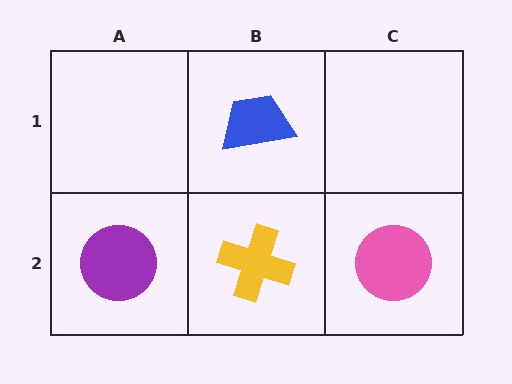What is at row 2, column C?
A pink circle.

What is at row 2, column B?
A yellow cross.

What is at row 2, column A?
A purple circle.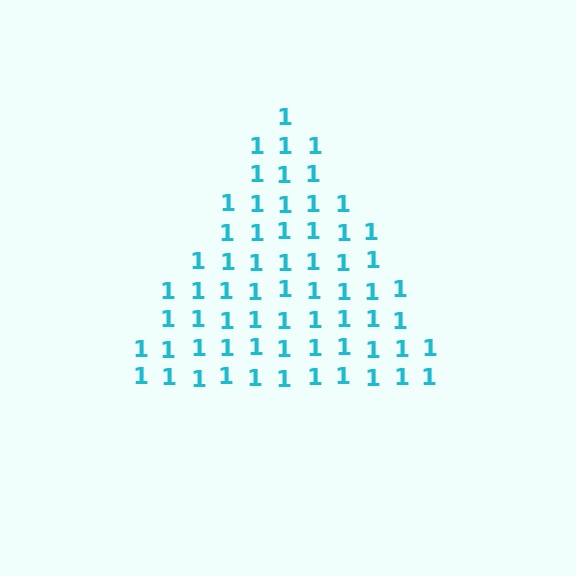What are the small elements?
The small elements are digit 1's.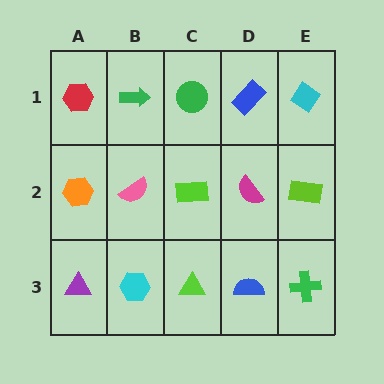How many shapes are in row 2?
5 shapes.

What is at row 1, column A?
A red hexagon.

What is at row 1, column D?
A blue rectangle.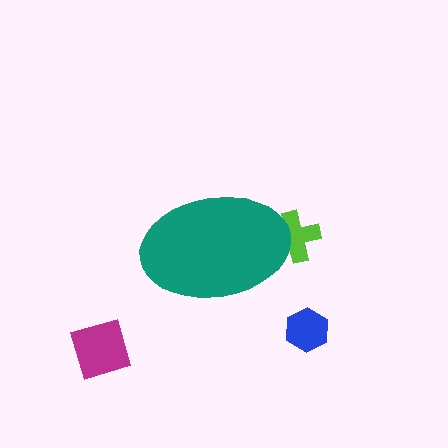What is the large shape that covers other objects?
A teal ellipse.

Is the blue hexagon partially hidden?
No, the blue hexagon is fully visible.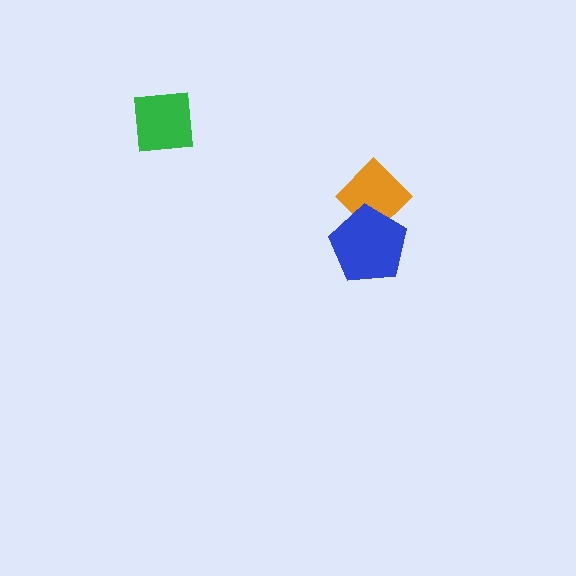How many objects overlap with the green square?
0 objects overlap with the green square.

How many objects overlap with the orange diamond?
1 object overlaps with the orange diamond.